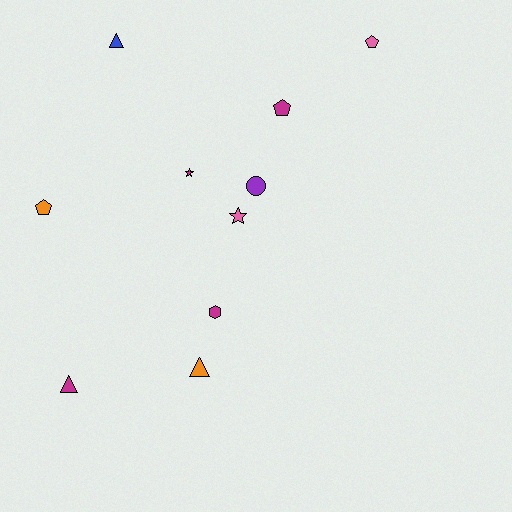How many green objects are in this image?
There are no green objects.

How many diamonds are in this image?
There are no diamonds.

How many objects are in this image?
There are 10 objects.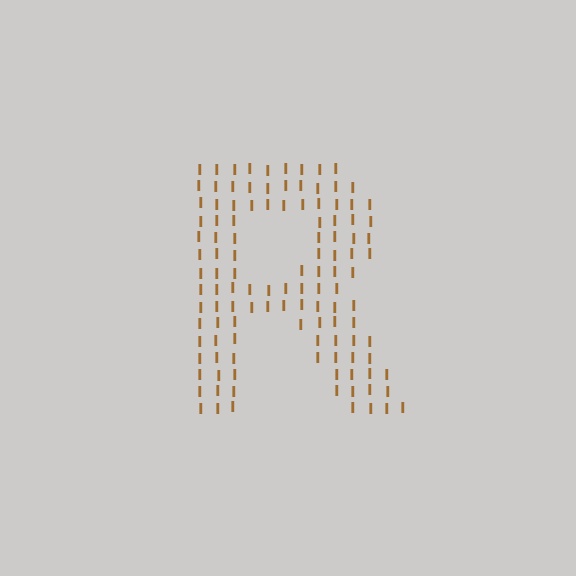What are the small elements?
The small elements are letter I's.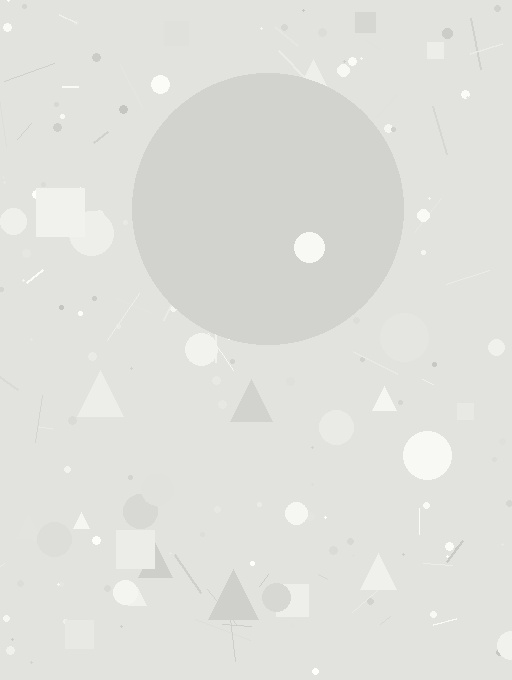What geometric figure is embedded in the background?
A circle is embedded in the background.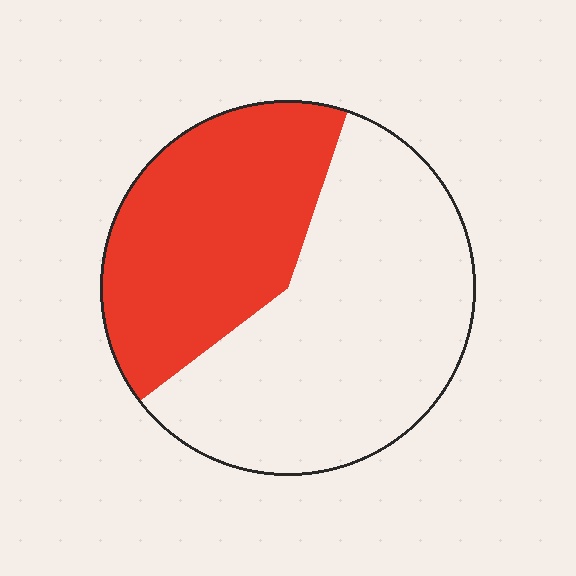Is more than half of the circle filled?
No.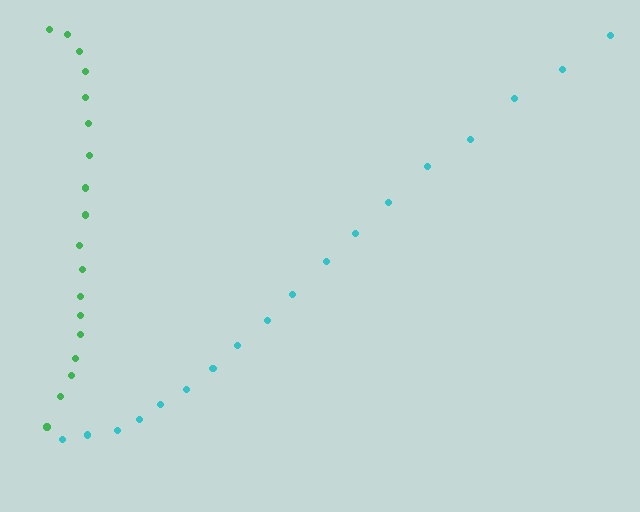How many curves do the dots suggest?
There are 2 distinct paths.